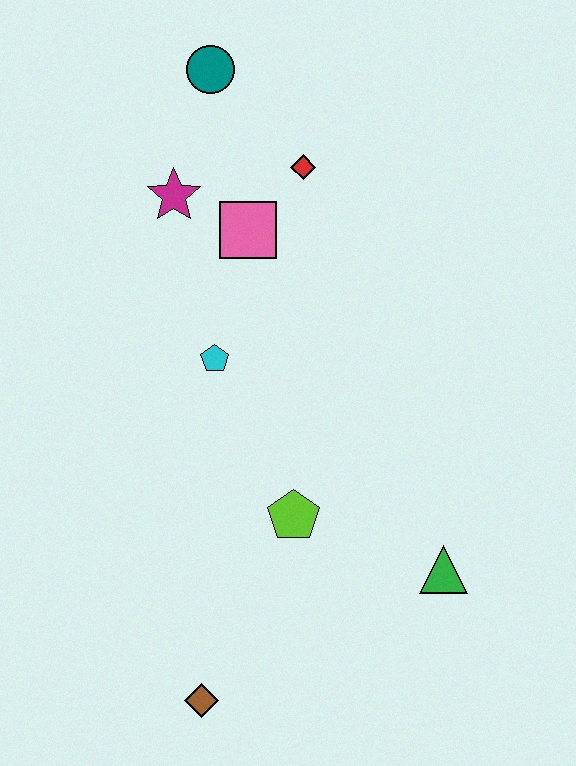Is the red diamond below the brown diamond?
No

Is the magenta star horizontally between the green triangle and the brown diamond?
No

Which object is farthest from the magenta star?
The brown diamond is farthest from the magenta star.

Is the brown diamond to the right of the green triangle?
No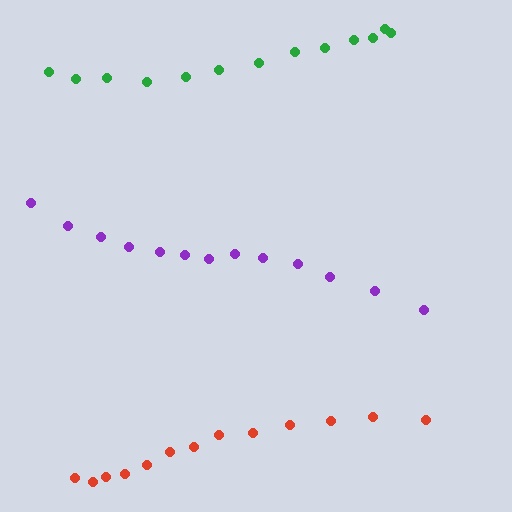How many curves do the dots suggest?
There are 3 distinct paths.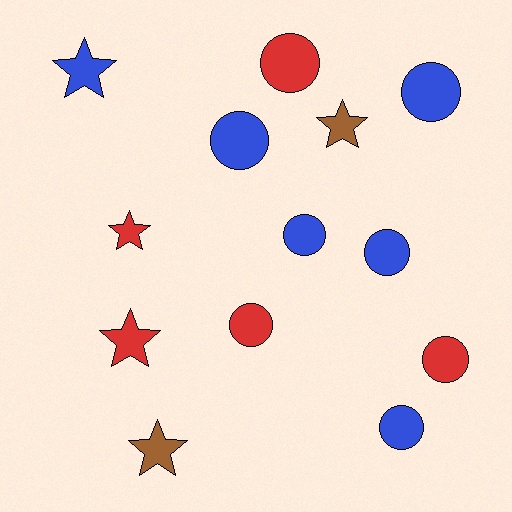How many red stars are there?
There are 2 red stars.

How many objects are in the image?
There are 13 objects.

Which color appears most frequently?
Blue, with 6 objects.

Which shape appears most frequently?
Circle, with 8 objects.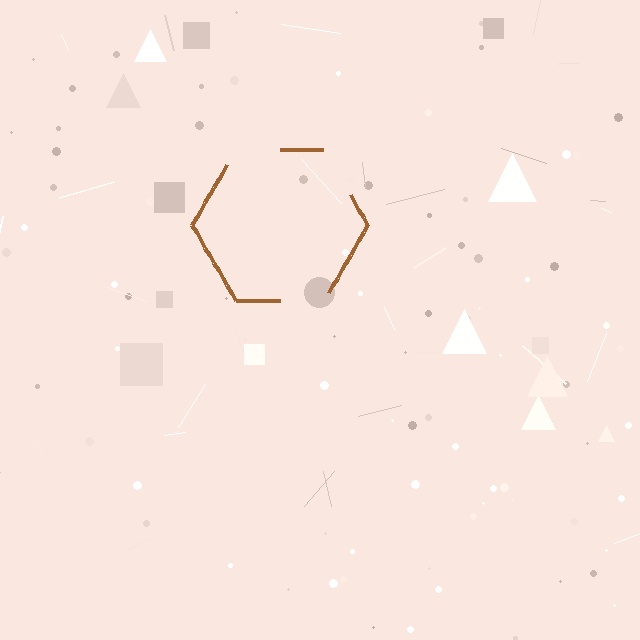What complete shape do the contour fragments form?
The contour fragments form a hexagon.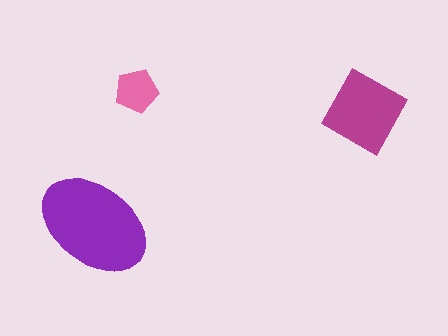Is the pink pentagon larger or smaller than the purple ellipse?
Smaller.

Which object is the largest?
The purple ellipse.